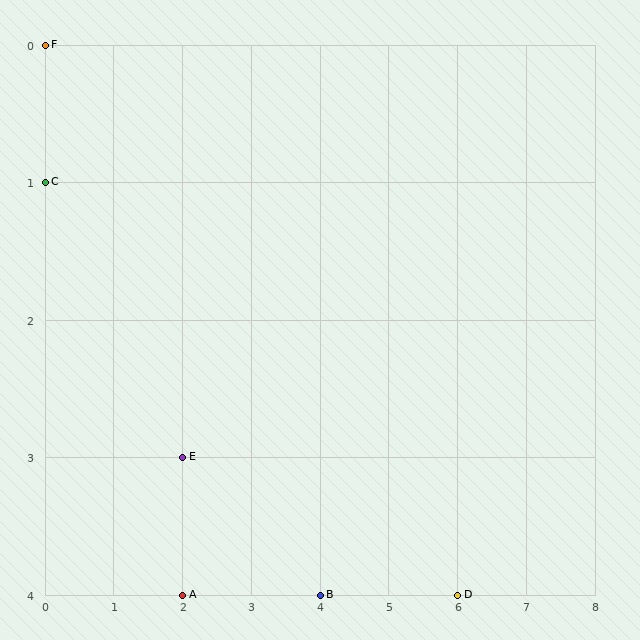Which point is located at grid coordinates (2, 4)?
Point A is at (2, 4).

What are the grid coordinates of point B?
Point B is at grid coordinates (4, 4).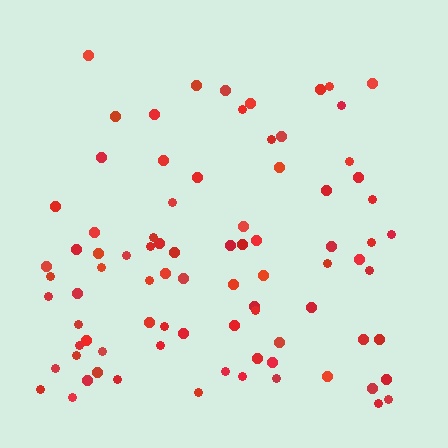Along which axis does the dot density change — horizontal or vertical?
Vertical.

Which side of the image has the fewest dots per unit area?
The top.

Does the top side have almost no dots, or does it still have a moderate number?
Still a moderate number, just noticeably fewer than the bottom.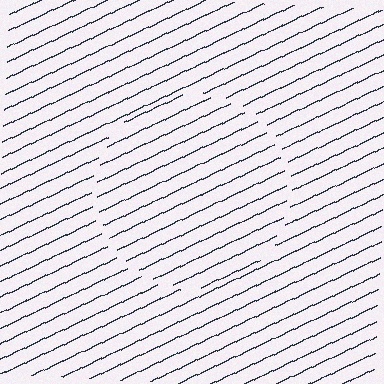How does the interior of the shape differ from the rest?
The interior of the shape contains the same grating, shifted by half a period — the contour is defined by the phase discontinuity where line-ends from the inner and outer gratings abut.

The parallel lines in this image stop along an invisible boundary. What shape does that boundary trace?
An illusory circle. The interior of the shape contains the same grating, shifted by half a period — the contour is defined by the phase discontinuity where line-ends from the inner and outer gratings abut.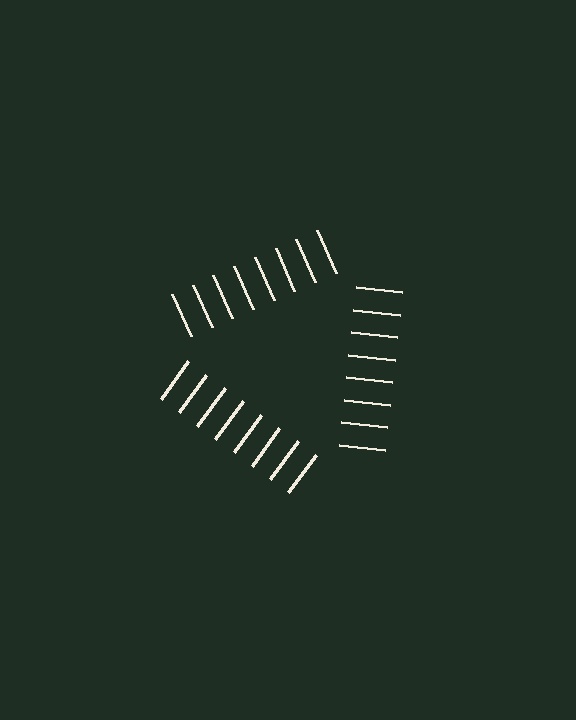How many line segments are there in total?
24 — 8 along each of the 3 edges.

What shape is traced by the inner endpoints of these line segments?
An illusory triangle — the line segments terminate on its edges but no continuous stroke is drawn.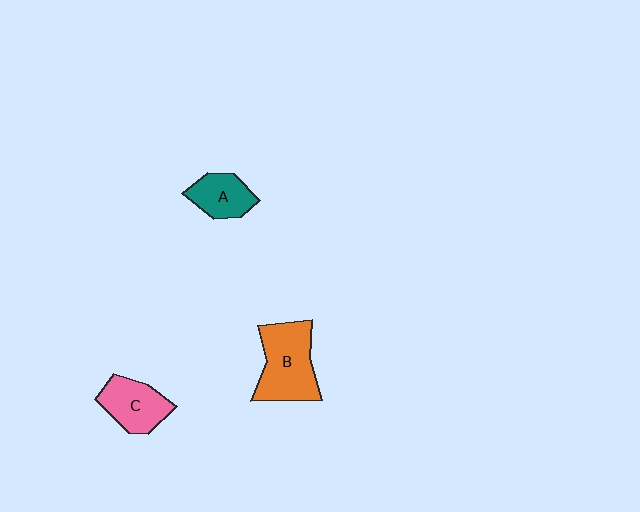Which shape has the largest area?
Shape B (orange).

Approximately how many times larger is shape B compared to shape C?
Approximately 1.4 times.